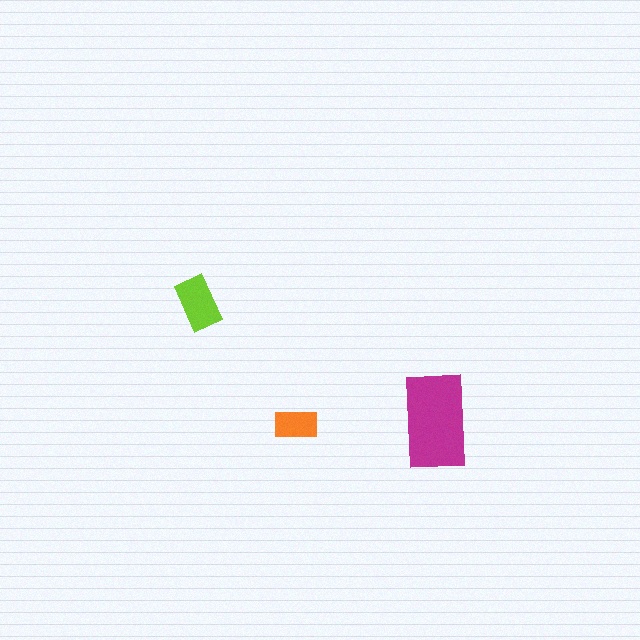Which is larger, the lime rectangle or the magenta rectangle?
The magenta one.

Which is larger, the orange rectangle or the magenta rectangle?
The magenta one.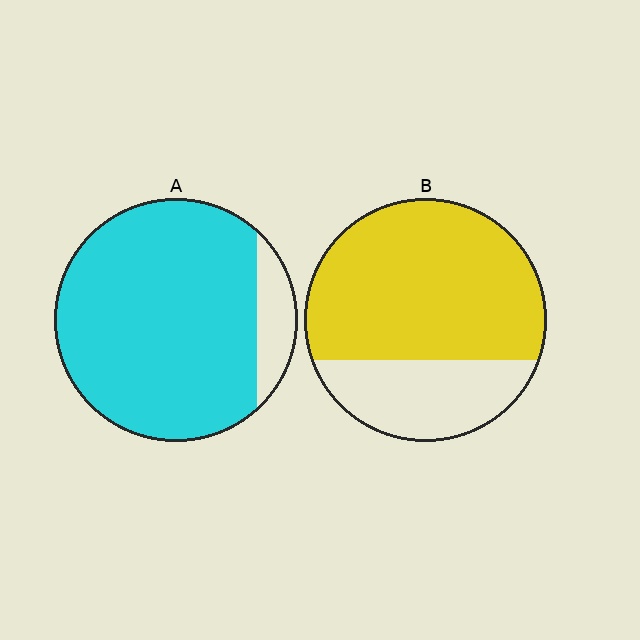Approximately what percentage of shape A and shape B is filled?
A is approximately 90% and B is approximately 70%.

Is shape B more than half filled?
Yes.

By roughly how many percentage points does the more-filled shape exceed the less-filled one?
By roughly 20 percentage points (A over B).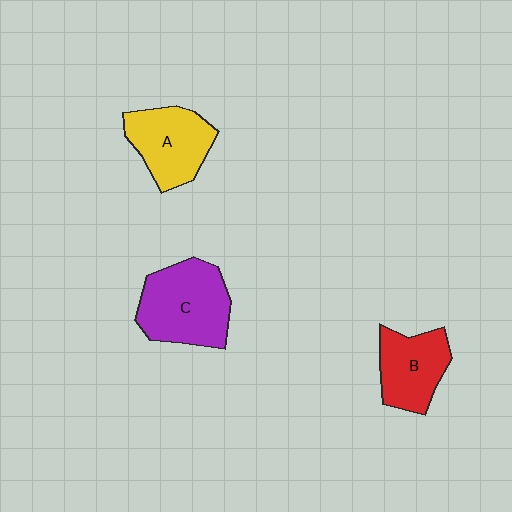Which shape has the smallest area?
Shape B (red).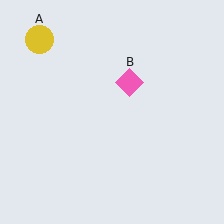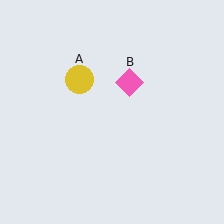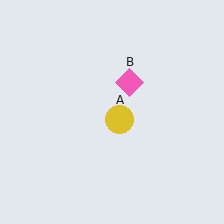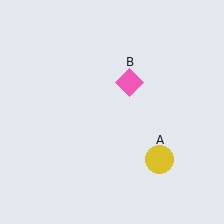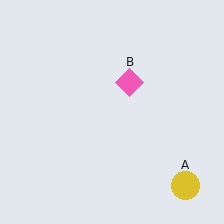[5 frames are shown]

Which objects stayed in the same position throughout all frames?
Pink diamond (object B) remained stationary.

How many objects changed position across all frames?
1 object changed position: yellow circle (object A).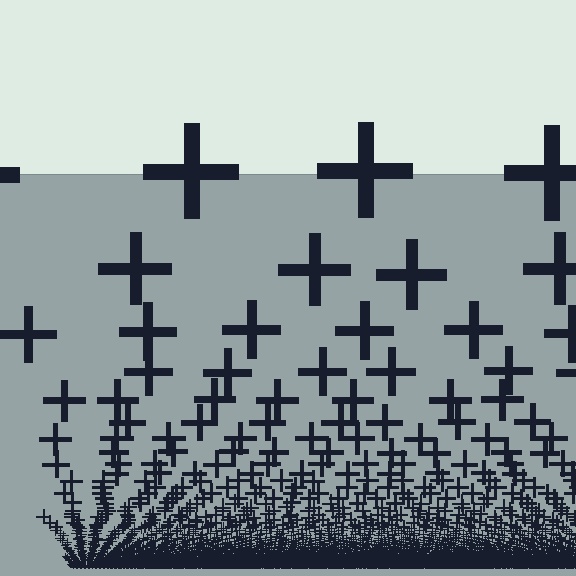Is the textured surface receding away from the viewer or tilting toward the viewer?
The surface appears to tilt toward the viewer. Texture elements get larger and sparser toward the top.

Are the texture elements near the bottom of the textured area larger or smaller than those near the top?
Smaller. The gradient is inverted — elements near the bottom are smaller and denser.